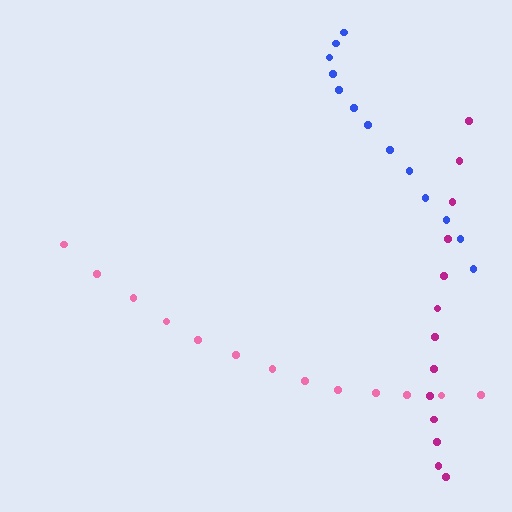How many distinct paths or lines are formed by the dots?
There are 3 distinct paths.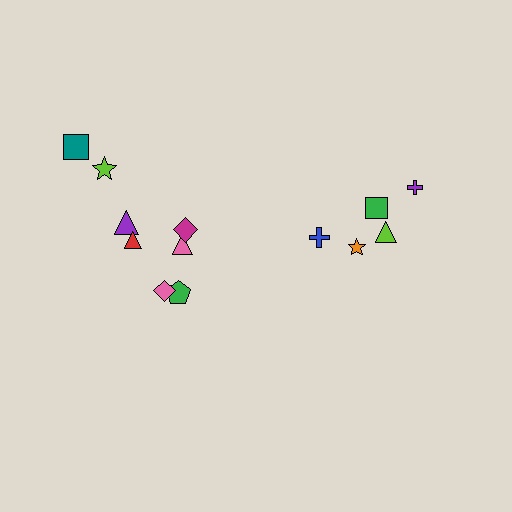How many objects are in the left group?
There are 8 objects.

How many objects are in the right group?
There are 5 objects.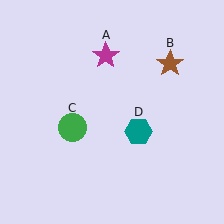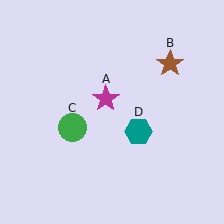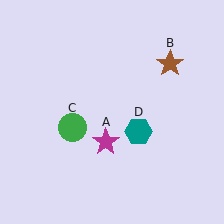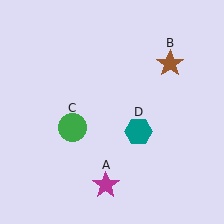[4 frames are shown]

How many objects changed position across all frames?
1 object changed position: magenta star (object A).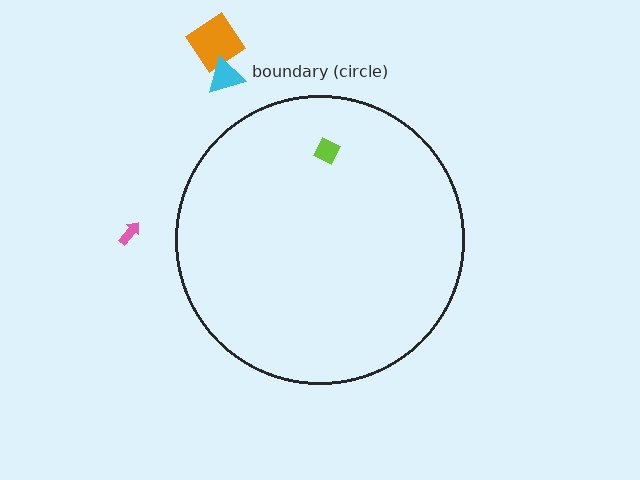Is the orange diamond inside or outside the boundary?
Outside.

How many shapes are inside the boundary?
1 inside, 3 outside.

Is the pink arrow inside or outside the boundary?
Outside.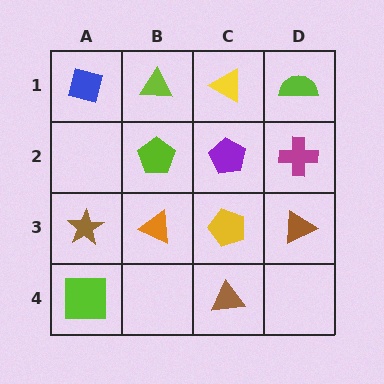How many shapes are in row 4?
2 shapes.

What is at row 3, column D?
A brown triangle.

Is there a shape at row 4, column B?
No, that cell is empty.